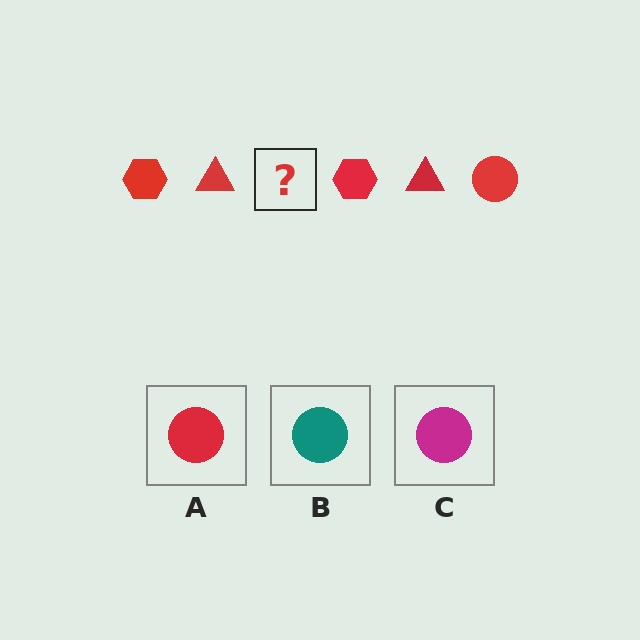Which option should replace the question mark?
Option A.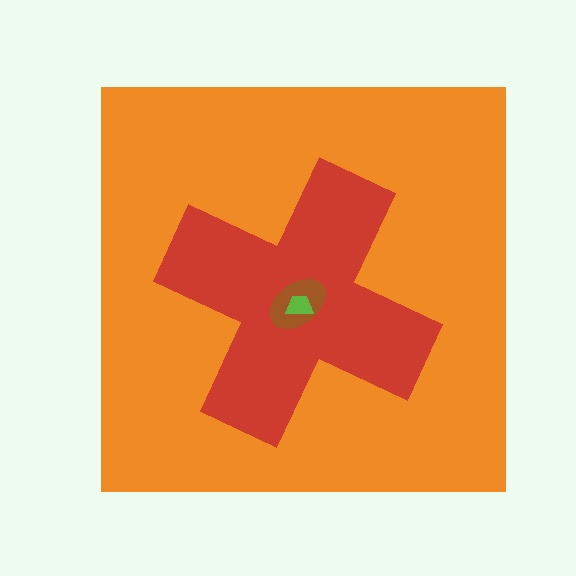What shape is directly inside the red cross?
The brown ellipse.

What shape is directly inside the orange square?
The red cross.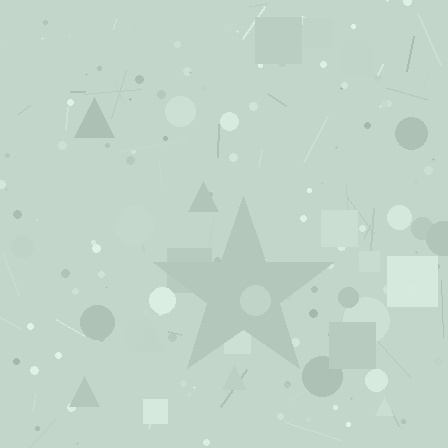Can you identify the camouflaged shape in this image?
The camouflaged shape is a star.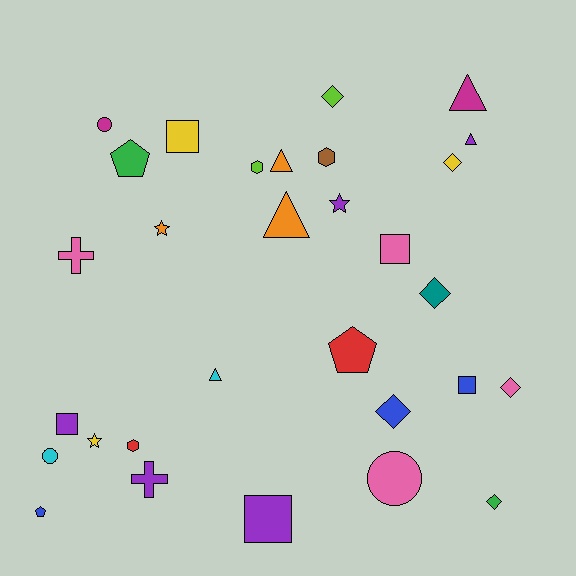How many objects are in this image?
There are 30 objects.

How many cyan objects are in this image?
There are 2 cyan objects.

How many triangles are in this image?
There are 5 triangles.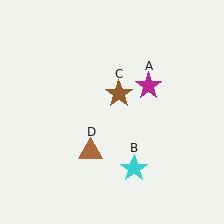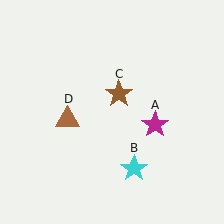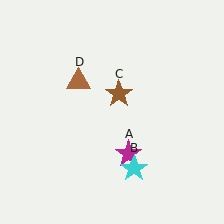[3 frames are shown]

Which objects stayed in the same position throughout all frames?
Cyan star (object B) and brown star (object C) remained stationary.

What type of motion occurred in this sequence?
The magenta star (object A), brown triangle (object D) rotated clockwise around the center of the scene.